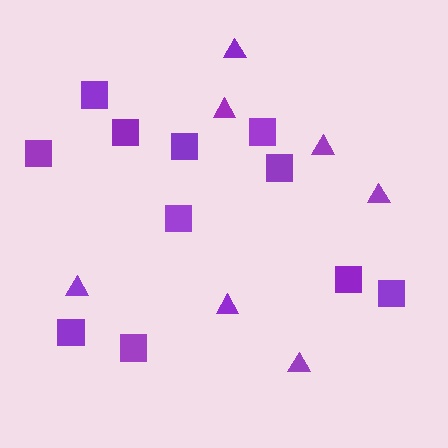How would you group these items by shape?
There are 2 groups: one group of triangles (7) and one group of squares (11).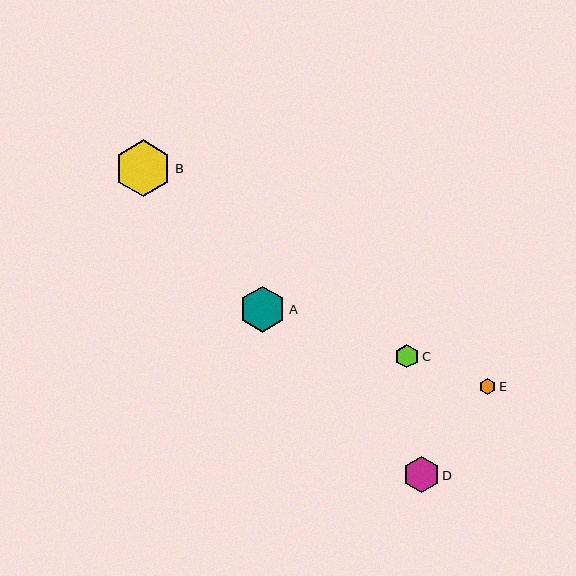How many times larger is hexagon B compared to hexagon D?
Hexagon B is approximately 1.6 times the size of hexagon D.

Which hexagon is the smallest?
Hexagon E is the smallest with a size of approximately 16 pixels.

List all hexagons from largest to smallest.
From largest to smallest: B, A, D, C, E.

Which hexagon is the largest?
Hexagon B is the largest with a size of approximately 57 pixels.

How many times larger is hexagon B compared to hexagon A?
Hexagon B is approximately 1.2 times the size of hexagon A.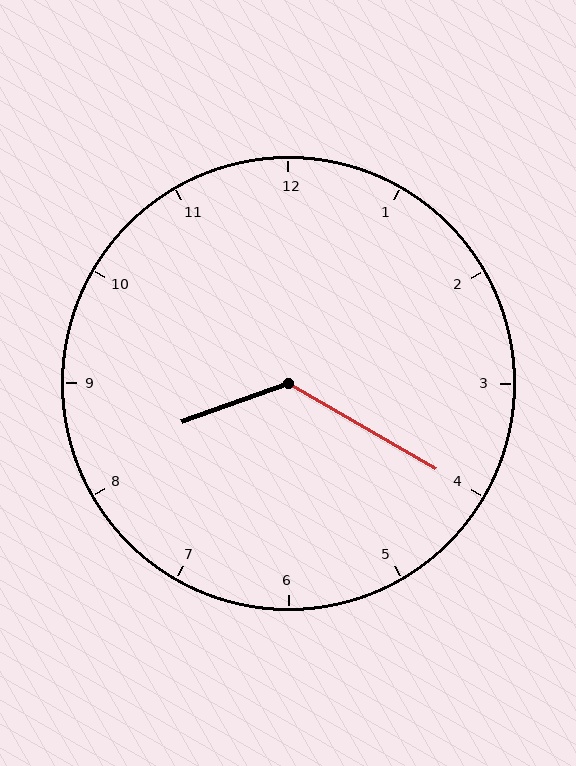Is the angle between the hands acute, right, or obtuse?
It is obtuse.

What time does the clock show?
8:20.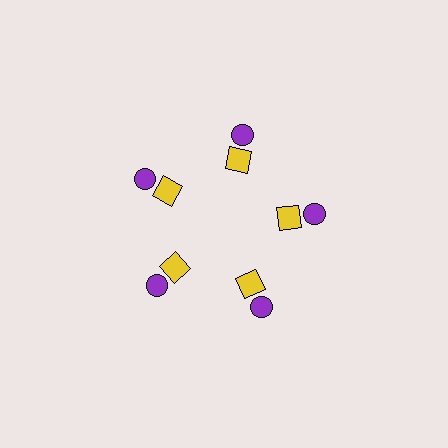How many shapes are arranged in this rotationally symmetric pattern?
There are 10 shapes, arranged in 5 groups of 2.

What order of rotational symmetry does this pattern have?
This pattern has 5-fold rotational symmetry.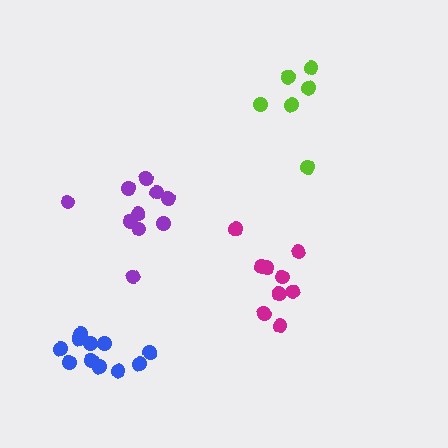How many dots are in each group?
Group 1: 11 dots, Group 2: 10 dots, Group 3: 6 dots, Group 4: 9 dots (36 total).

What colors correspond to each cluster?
The clusters are colored: blue, purple, lime, magenta.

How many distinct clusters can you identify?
There are 4 distinct clusters.